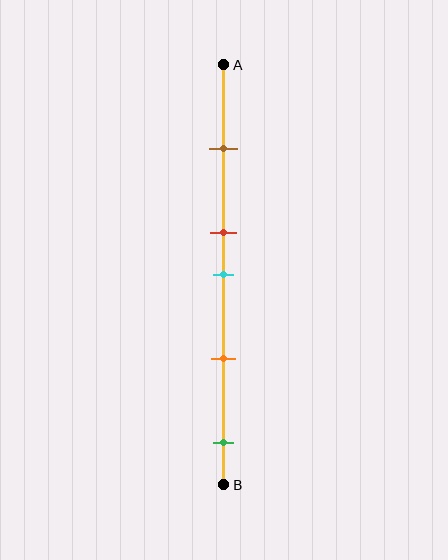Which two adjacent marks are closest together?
The red and cyan marks are the closest adjacent pair.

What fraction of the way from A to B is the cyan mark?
The cyan mark is approximately 50% (0.5) of the way from A to B.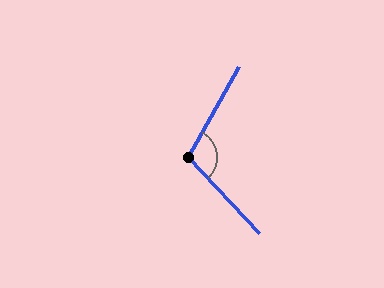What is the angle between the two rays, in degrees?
Approximately 107 degrees.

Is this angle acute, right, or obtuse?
It is obtuse.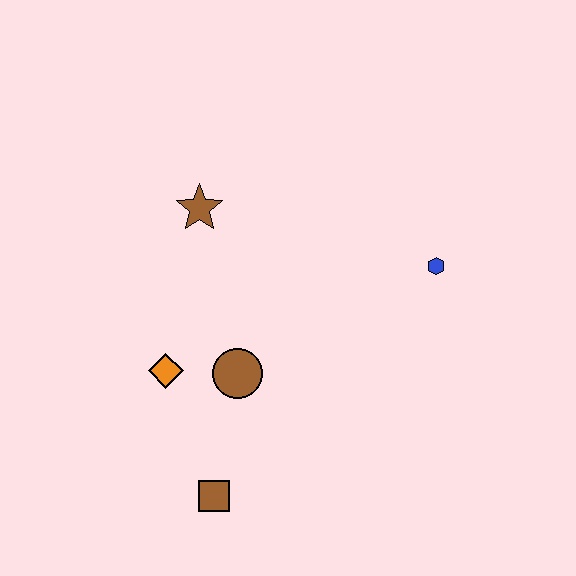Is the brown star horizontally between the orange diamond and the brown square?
Yes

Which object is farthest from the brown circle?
The blue hexagon is farthest from the brown circle.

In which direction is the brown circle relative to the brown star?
The brown circle is below the brown star.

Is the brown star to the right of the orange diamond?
Yes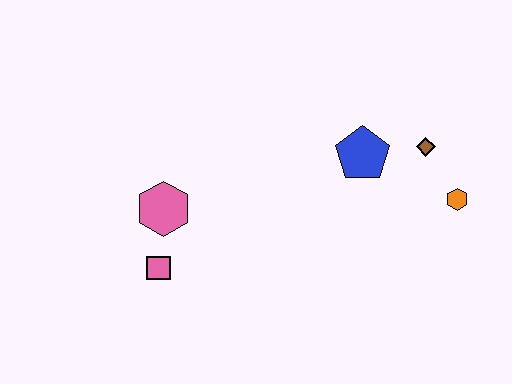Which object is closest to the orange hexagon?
The brown diamond is closest to the orange hexagon.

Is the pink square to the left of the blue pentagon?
Yes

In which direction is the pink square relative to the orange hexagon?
The pink square is to the left of the orange hexagon.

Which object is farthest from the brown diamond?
The pink square is farthest from the brown diamond.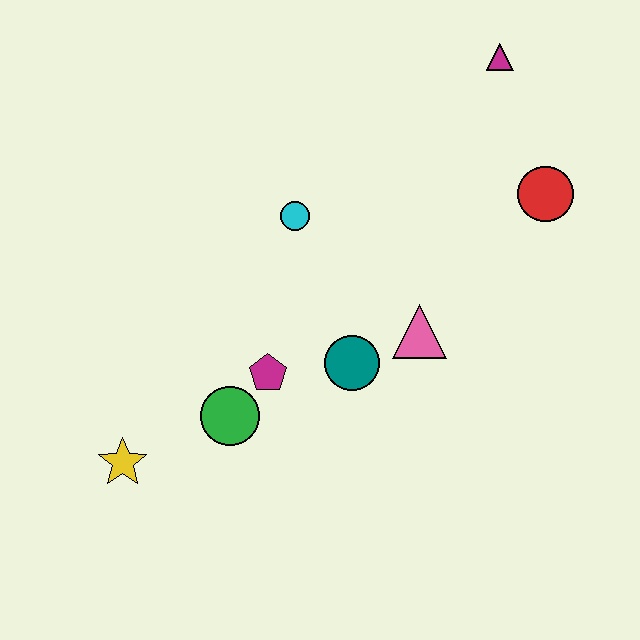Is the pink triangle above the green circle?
Yes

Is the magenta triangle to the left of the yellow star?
No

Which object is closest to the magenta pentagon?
The green circle is closest to the magenta pentagon.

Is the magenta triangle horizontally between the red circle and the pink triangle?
Yes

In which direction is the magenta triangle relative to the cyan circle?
The magenta triangle is to the right of the cyan circle.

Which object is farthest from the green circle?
The magenta triangle is farthest from the green circle.